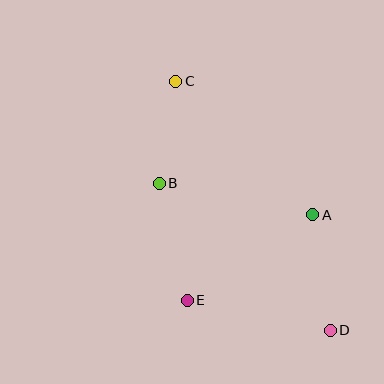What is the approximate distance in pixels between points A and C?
The distance between A and C is approximately 191 pixels.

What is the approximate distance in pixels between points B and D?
The distance between B and D is approximately 226 pixels.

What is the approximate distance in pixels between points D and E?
The distance between D and E is approximately 146 pixels.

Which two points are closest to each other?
Points B and C are closest to each other.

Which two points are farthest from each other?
Points C and D are farthest from each other.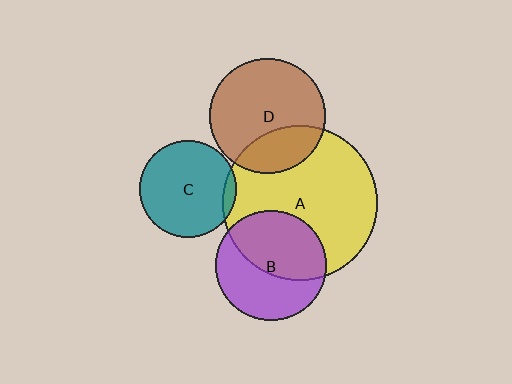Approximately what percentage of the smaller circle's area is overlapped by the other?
Approximately 25%.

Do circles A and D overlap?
Yes.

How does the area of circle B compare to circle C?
Approximately 1.3 times.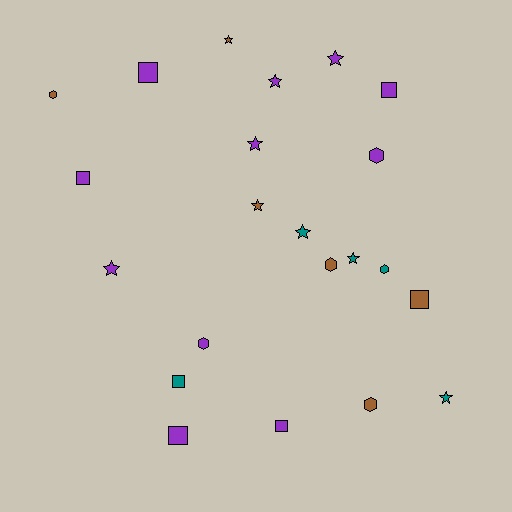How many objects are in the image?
There are 22 objects.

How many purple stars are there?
There are 4 purple stars.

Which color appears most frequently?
Purple, with 11 objects.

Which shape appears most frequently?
Star, with 9 objects.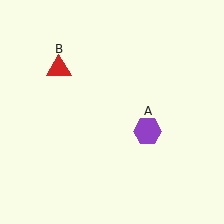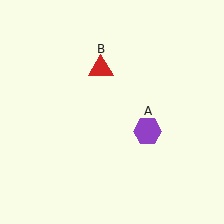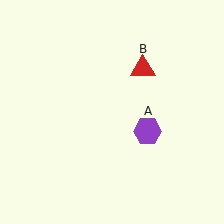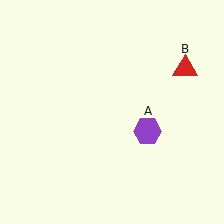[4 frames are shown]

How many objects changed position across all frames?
1 object changed position: red triangle (object B).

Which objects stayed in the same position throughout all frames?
Purple hexagon (object A) remained stationary.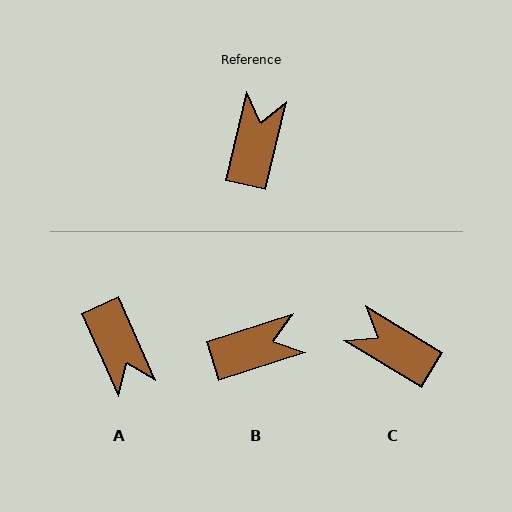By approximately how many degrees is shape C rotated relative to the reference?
Approximately 72 degrees counter-clockwise.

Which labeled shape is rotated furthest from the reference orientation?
A, about 142 degrees away.